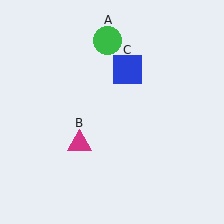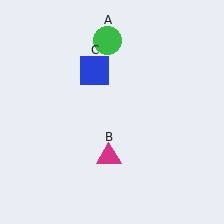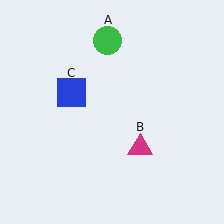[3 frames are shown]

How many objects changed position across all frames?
2 objects changed position: magenta triangle (object B), blue square (object C).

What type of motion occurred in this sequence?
The magenta triangle (object B), blue square (object C) rotated counterclockwise around the center of the scene.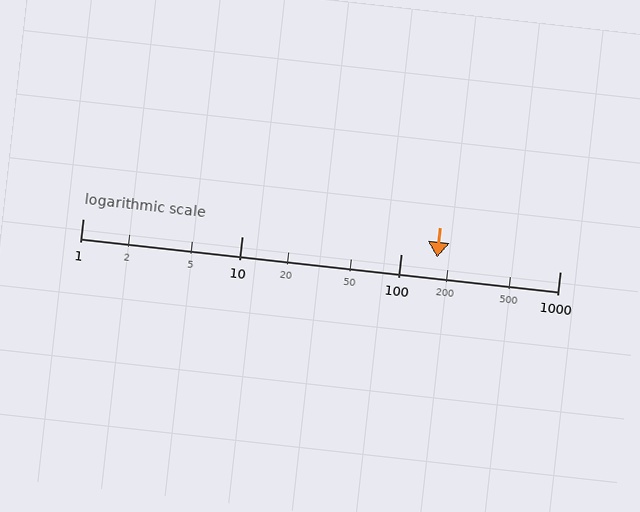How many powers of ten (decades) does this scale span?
The scale spans 3 decades, from 1 to 1000.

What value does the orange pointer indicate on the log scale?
The pointer indicates approximately 170.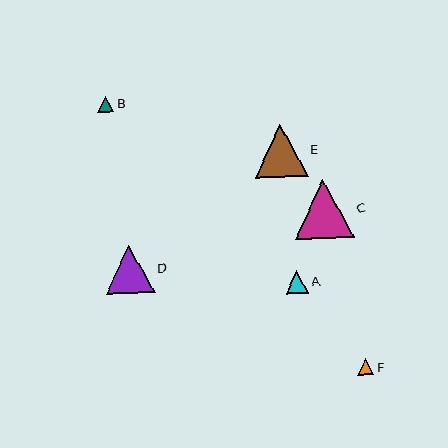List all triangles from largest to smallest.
From largest to smallest: C, E, D, A, B, F.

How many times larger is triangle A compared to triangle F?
Triangle A is approximately 1.4 times the size of triangle F.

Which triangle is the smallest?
Triangle F is the smallest with a size of approximately 16 pixels.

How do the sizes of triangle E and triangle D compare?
Triangle E and triangle D are approximately the same size.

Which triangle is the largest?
Triangle C is the largest with a size of approximately 59 pixels.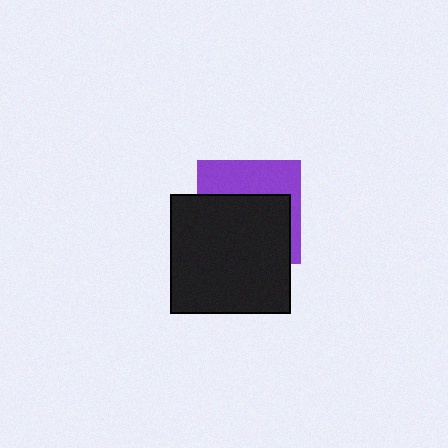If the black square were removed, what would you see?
You would see the complete purple square.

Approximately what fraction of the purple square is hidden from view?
Roughly 61% of the purple square is hidden behind the black square.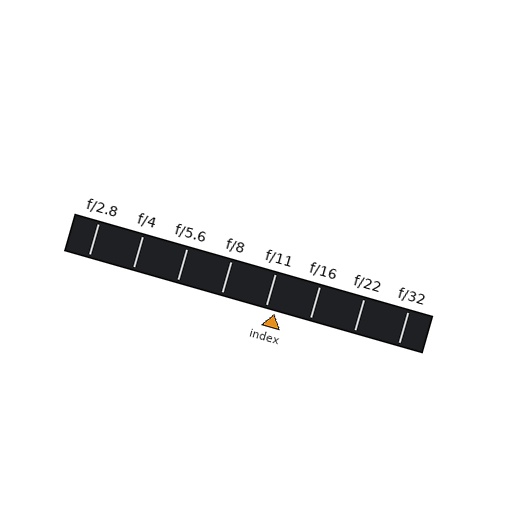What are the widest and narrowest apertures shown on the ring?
The widest aperture shown is f/2.8 and the narrowest is f/32.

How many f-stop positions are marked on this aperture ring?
There are 8 f-stop positions marked.